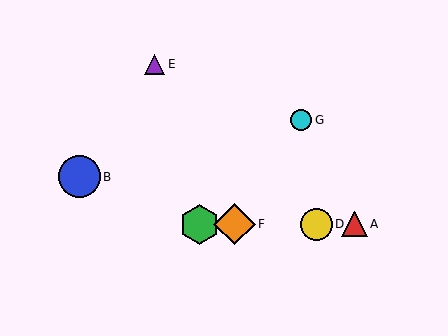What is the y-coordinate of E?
Object E is at y≈64.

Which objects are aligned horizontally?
Objects A, C, D, F are aligned horizontally.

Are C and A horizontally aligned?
Yes, both are at y≈224.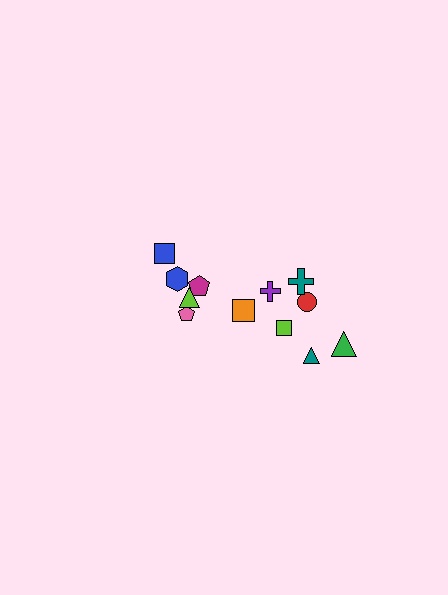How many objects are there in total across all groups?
There are 12 objects.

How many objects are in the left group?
There are 5 objects.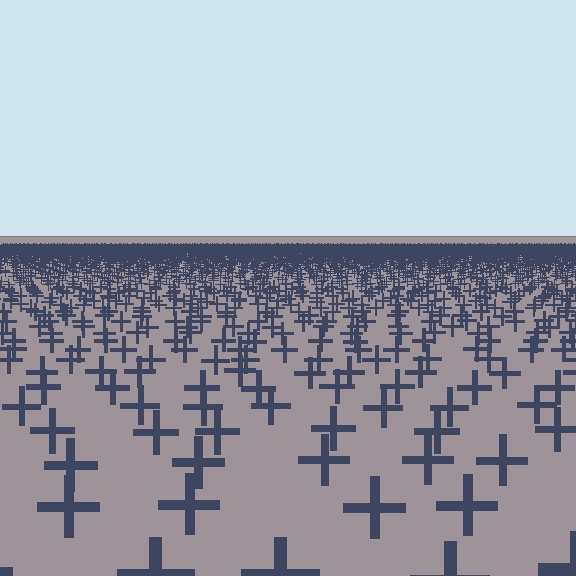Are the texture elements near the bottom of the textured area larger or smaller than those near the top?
Larger. Near the bottom, elements are closer to the viewer and appear at a bigger on-screen size.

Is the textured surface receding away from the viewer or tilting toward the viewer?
The surface is receding away from the viewer. Texture elements get smaller and denser toward the top.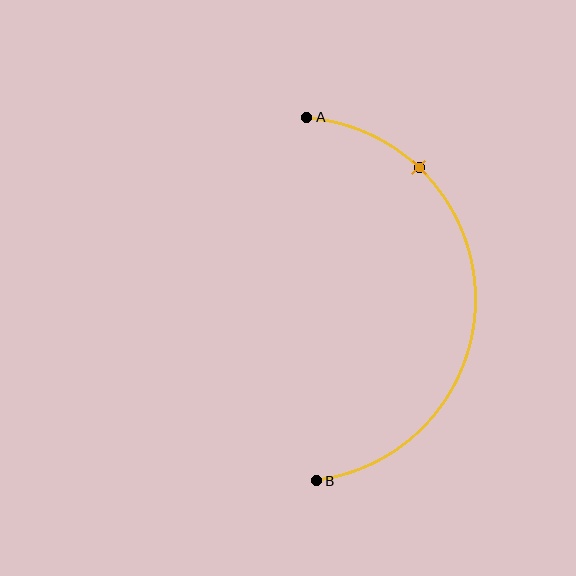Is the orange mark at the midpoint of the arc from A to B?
No. The orange mark lies on the arc but is closer to endpoint A. The arc midpoint would be at the point on the curve equidistant along the arc from both A and B.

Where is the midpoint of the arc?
The arc midpoint is the point on the curve farthest from the straight line joining A and B. It sits to the right of that line.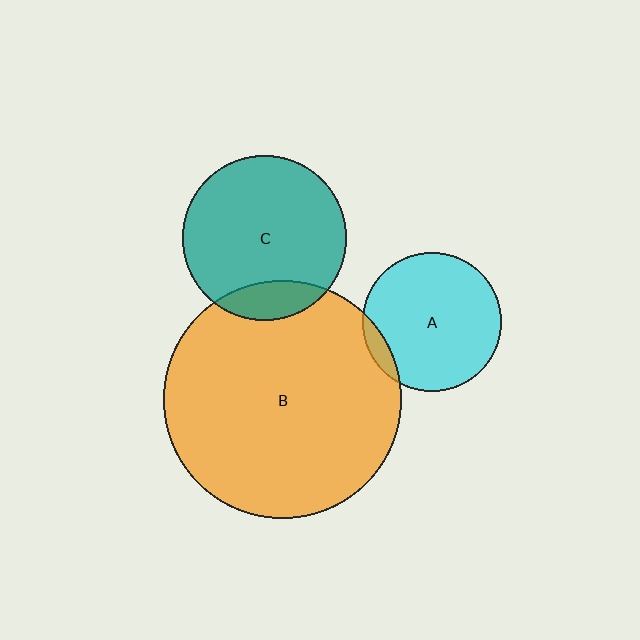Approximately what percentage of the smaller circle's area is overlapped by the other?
Approximately 15%.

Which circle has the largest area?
Circle B (orange).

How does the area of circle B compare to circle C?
Approximately 2.1 times.